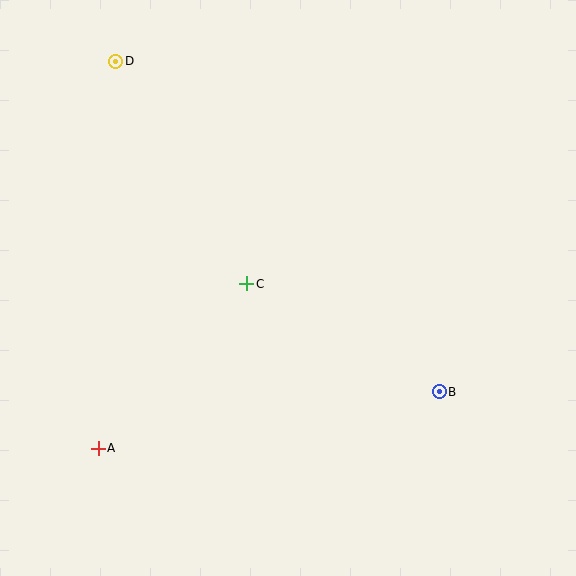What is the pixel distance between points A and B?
The distance between A and B is 346 pixels.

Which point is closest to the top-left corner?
Point D is closest to the top-left corner.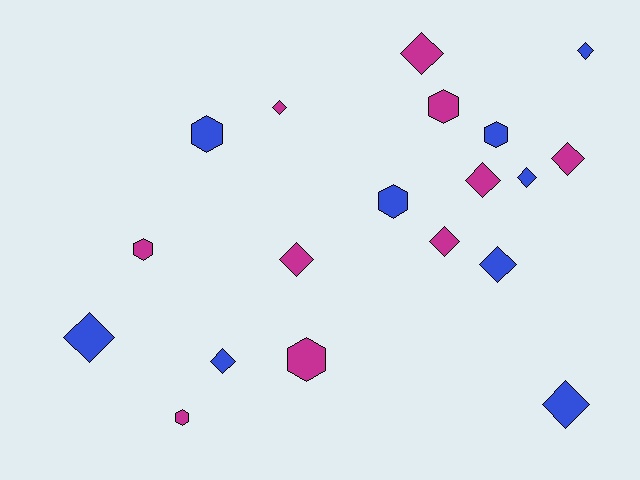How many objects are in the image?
There are 19 objects.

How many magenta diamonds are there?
There are 6 magenta diamonds.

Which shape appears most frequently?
Diamond, with 12 objects.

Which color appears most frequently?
Magenta, with 10 objects.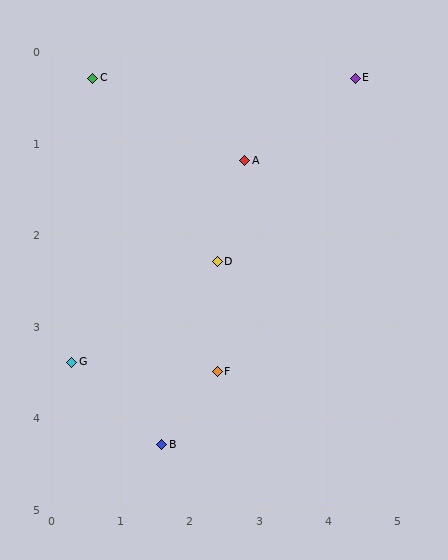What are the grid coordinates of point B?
Point B is at approximately (1.6, 4.3).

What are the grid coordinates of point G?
Point G is at approximately (0.3, 3.4).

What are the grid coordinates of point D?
Point D is at approximately (2.4, 2.3).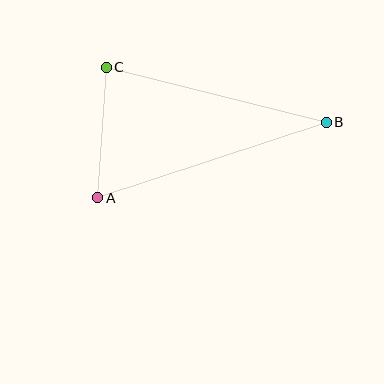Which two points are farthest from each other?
Points A and B are farthest from each other.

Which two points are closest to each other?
Points A and C are closest to each other.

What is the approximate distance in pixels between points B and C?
The distance between B and C is approximately 227 pixels.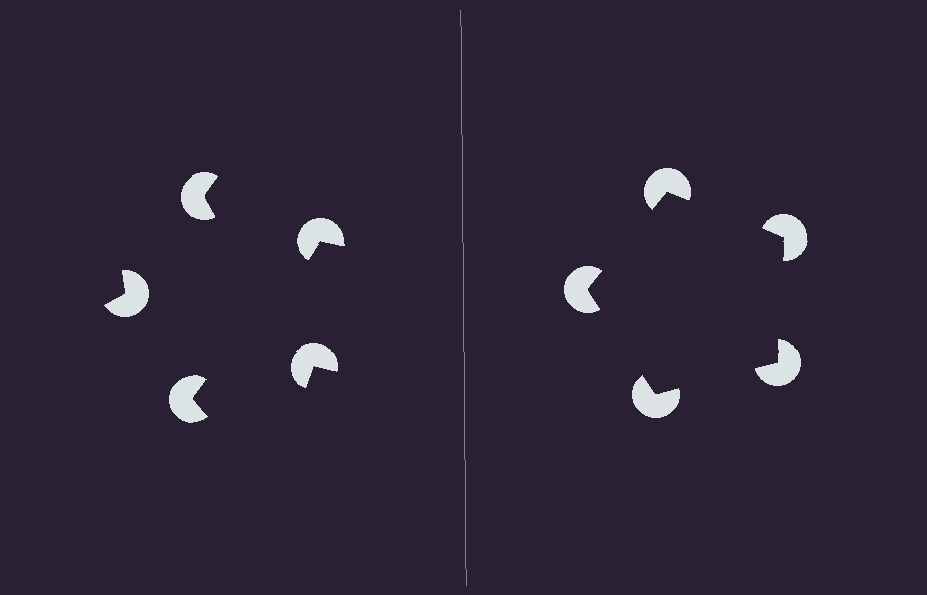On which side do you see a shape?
An illusory pentagon appears on the right side. On the left side the wedge cuts are rotated, so no coherent shape forms.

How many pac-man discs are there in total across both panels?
10 — 5 on each side.